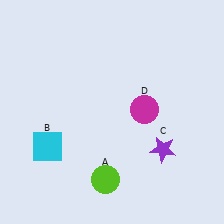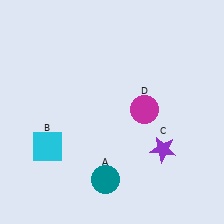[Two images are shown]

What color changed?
The circle (A) changed from lime in Image 1 to teal in Image 2.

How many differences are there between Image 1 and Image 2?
There is 1 difference between the two images.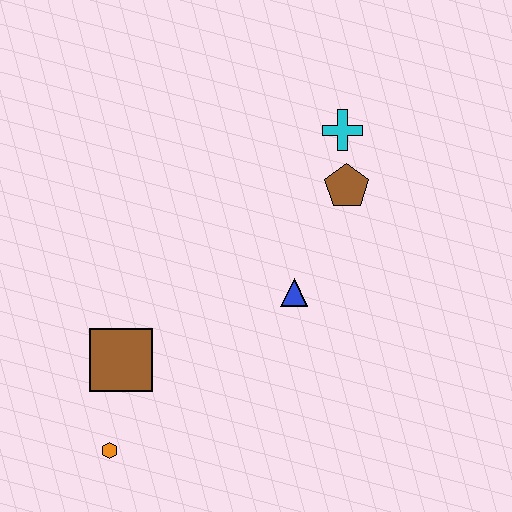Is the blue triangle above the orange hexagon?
Yes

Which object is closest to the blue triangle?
The brown pentagon is closest to the blue triangle.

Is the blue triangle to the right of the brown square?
Yes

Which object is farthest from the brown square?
The cyan cross is farthest from the brown square.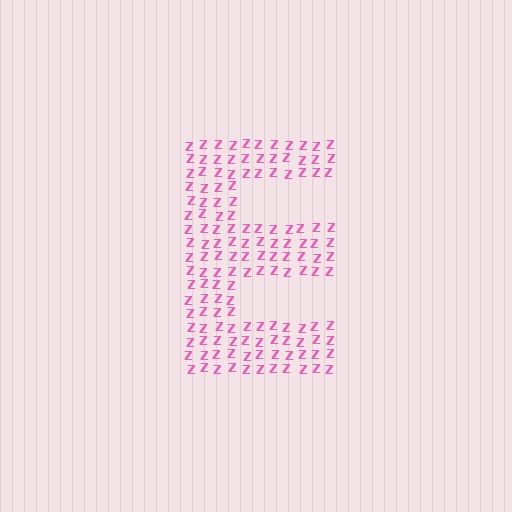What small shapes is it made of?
It is made of small letter Z's.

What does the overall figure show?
The overall figure shows the letter E.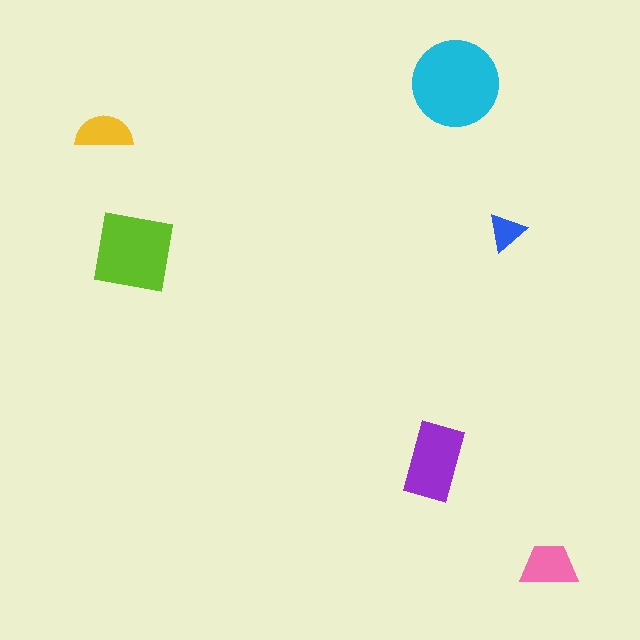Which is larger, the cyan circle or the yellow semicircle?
The cyan circle.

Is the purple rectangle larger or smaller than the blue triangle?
Larger.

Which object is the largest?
The cyan circle.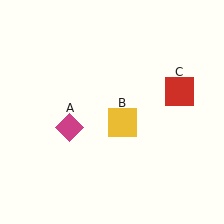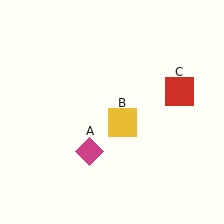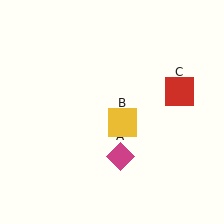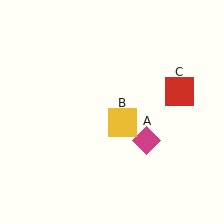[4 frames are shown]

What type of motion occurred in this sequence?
The magenta diamond (object A) rotated counterclockwise around the center of the scene.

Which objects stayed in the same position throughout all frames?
Yellow square (object B) and red square (object C) remained stationary.